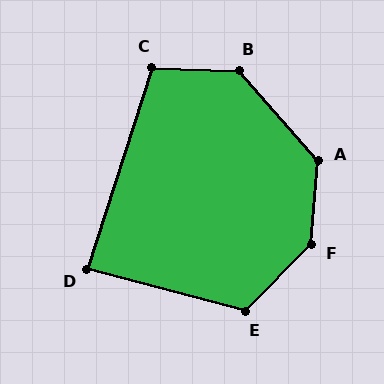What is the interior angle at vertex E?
Approximately 120 degrees (obtuse).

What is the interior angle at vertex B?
Approximately 133 degrees (obtuse).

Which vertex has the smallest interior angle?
D, at approximately 87 degrees.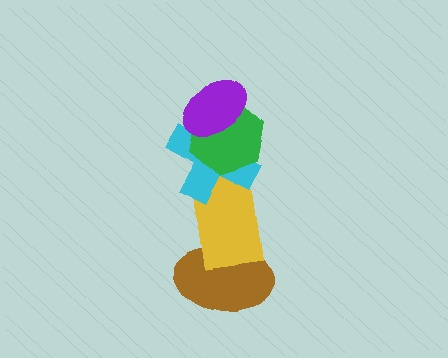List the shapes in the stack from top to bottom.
From top to bottom: the purple ellipse, the green hexagon, the cyan cross, the yellow rectangle, the brown ellipse.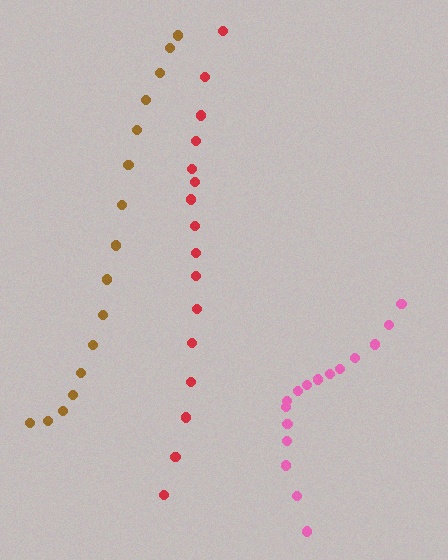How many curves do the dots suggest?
There are 3 distinct paths.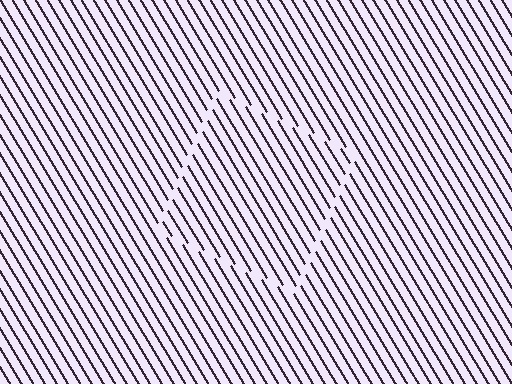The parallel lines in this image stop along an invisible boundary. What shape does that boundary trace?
An illusory square. The interior of the shape contains the same grating, shifted by half a period — the contour is defined by the phase discontinuity where line-ends from the inner and outer gratings abut.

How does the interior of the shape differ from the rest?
The interior of the shape contains the same grating, shifted by half a period — the contour is defined by the phase discontinuity where line-ends from the inner and outer gratings abut.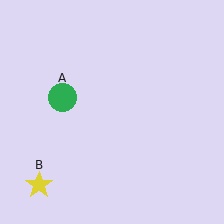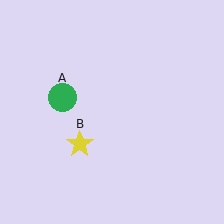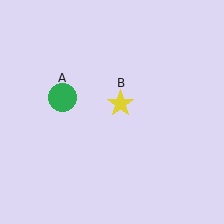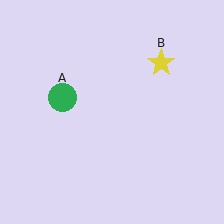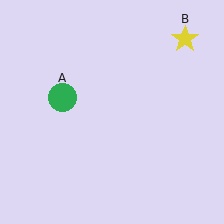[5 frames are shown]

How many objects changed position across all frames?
1 object changed position: yellow star (object B).